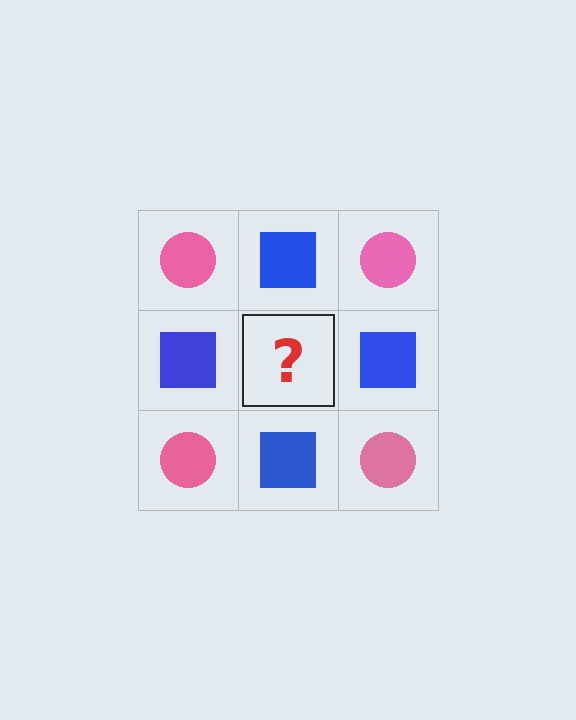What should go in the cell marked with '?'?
The missing cell should contain a pink circle.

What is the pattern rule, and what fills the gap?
The rule is that it alternates pink circle and blue square in a checkerboard pattern. The gap should be filled with a pink circle.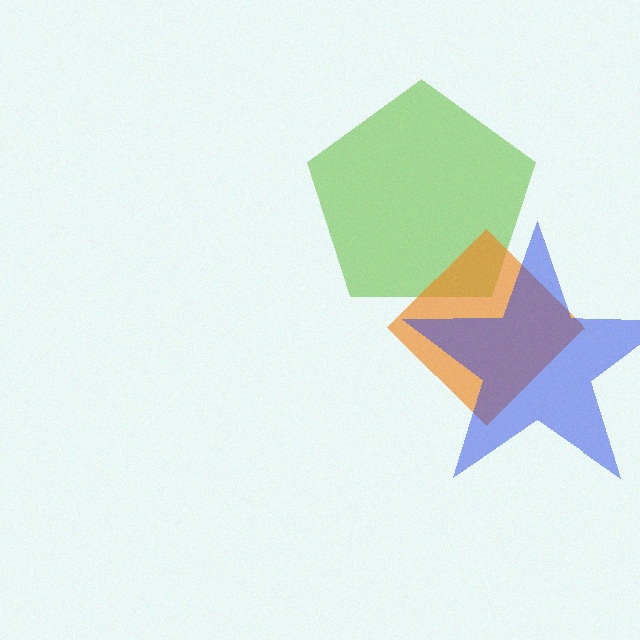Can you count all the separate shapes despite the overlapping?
Yes, there are 3 separate shapes.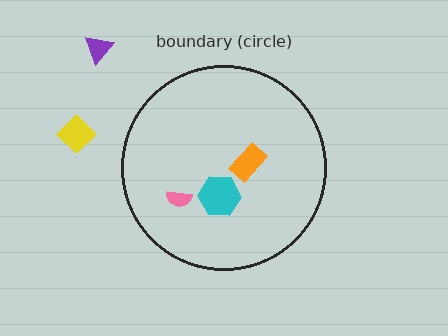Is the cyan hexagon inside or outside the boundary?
Inside.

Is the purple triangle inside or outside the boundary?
Outside.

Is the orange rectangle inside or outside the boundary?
Inside.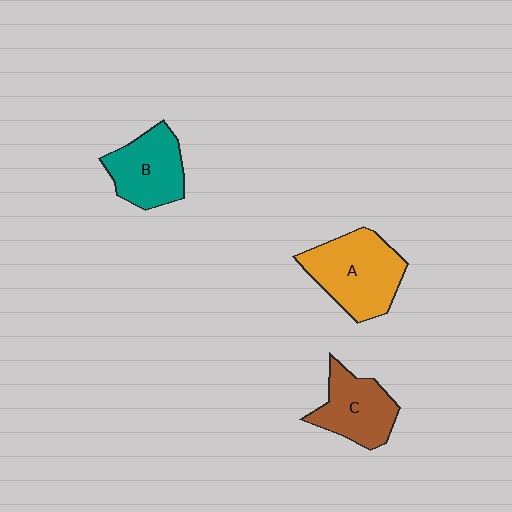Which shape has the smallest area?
Shape C (brown).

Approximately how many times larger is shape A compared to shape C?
Approximately 1.3 times.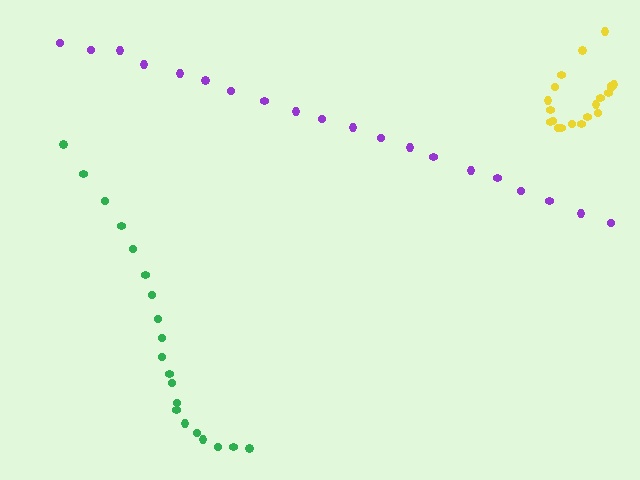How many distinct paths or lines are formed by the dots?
There are 3 distinct paths.